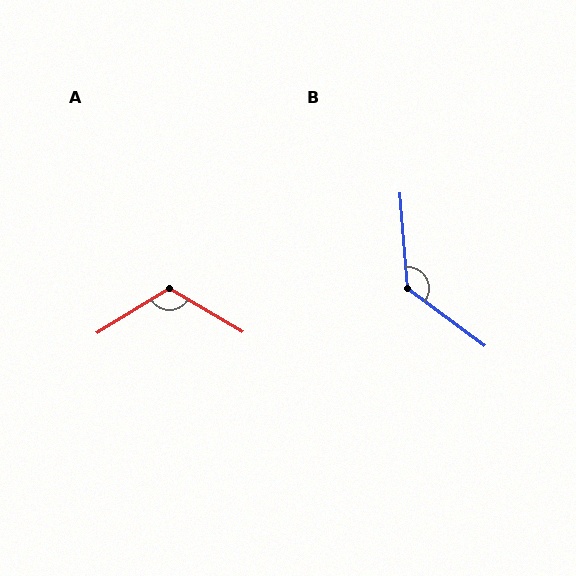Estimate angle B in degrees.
Approximately 131 degrees.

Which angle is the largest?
B, at approximately 131 degrees.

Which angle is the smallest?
A, at approximately 118 degrees.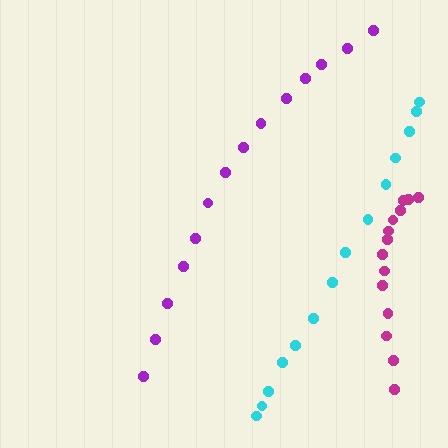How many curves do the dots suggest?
There are 3 distinct paths.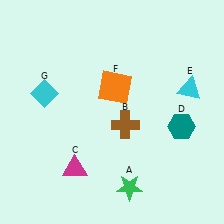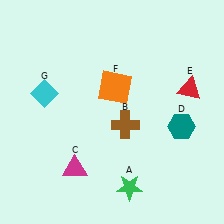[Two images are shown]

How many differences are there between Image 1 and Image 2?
There is 1 difference between the two images.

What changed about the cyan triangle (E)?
In Image 1, E is cyan. In Image 2, it changed to red.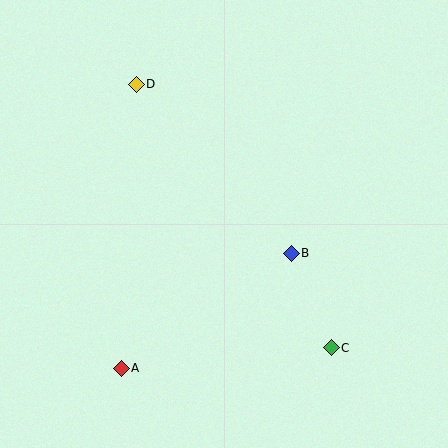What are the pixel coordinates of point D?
Point D is at (136, 84).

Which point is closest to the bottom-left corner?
Point A is closest to the bottom-left corner.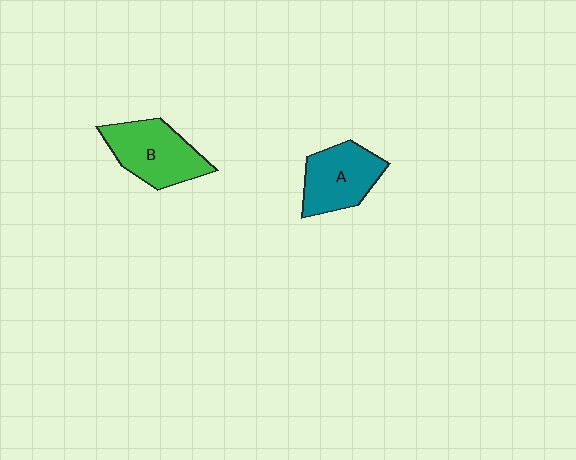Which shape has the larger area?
Shape B (green).